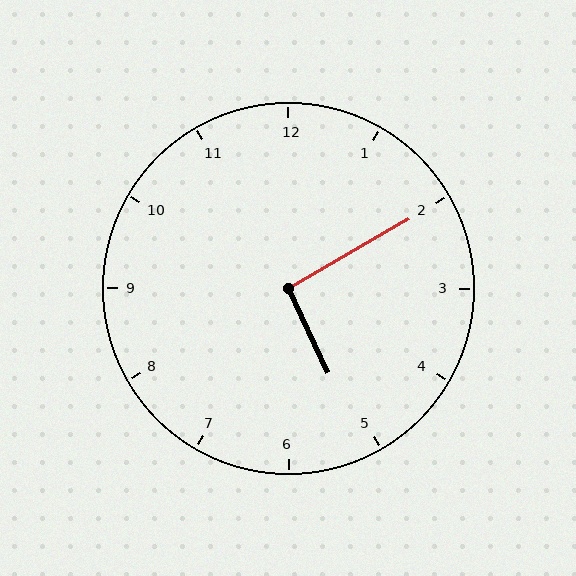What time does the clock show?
5:10.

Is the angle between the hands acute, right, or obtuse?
It is right.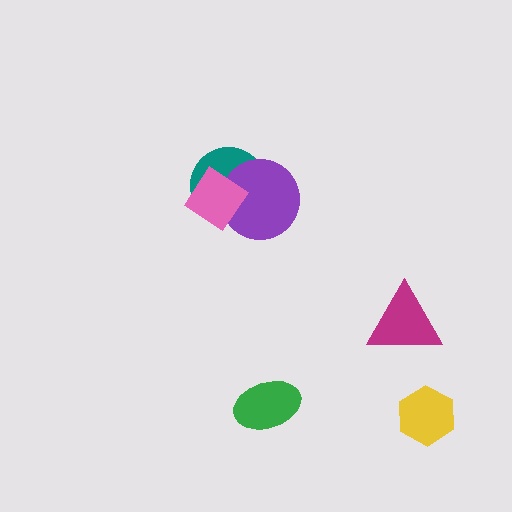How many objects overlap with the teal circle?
2 objects overlap with the teal circle.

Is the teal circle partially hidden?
Yes, it is partially covered by another shape.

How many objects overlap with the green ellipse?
0 objects overlap with the green ellipse.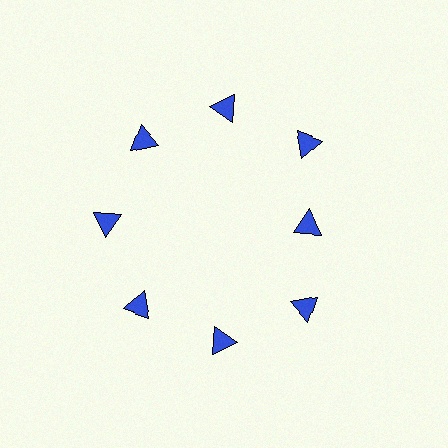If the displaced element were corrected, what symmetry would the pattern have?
It would have 8-fold rotational symmetry — the pattern would map onto itself every 45 degrees.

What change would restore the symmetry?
The symmetry would be restored by moving it outward, back onto the ring so that all 8 triangles sit at equal angles and equal distance from the center.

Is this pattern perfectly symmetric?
No. The 8 blue triangles are arranged in a ring, but one element near the 3 o'clock position is pulled inward toward the center, breaking the 8-fold rotational symmetry.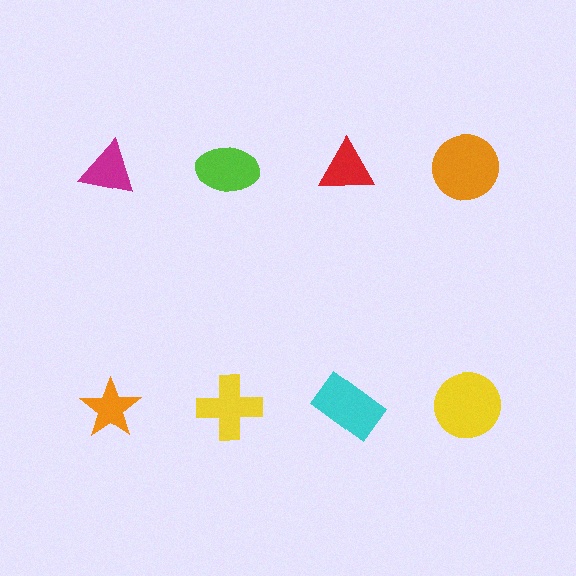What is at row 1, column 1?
A magenta triangle.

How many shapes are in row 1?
4 shapes.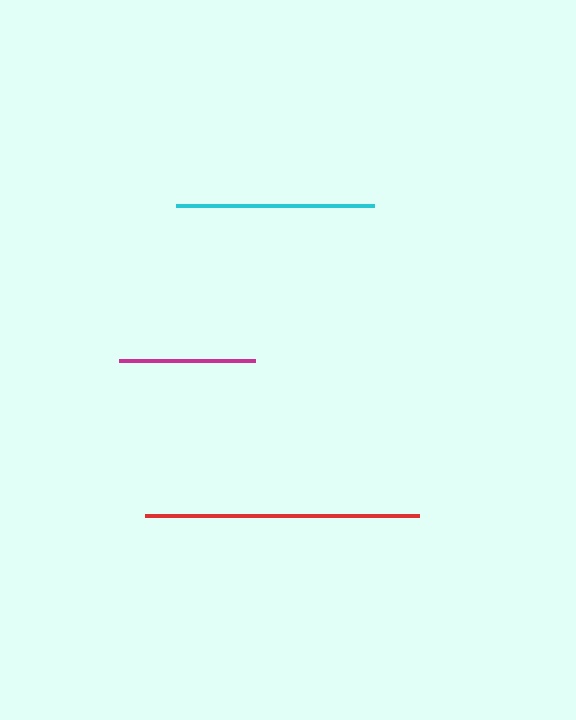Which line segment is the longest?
The red line is the longest at approximately 274 pixels.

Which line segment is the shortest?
The magenta line is the shortest at approximately 136 pixels.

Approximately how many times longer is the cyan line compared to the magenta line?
The cyan line is approximately 1.5 times the length of the magenta line.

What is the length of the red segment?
The red segment is approximately 274 pixels long.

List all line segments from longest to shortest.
From longest to shortest: red, cyan, magenta.